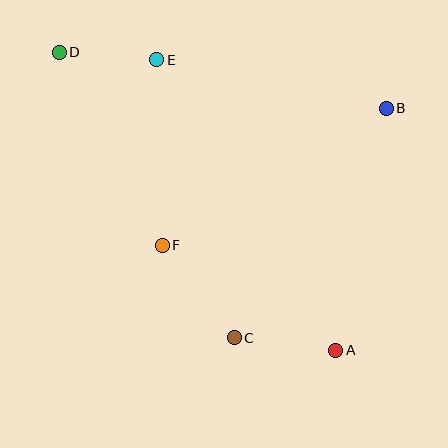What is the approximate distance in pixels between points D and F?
The distance between D and F is approximately 218 pixels.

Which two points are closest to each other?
Points D and E are closest to each other.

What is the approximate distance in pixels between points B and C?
The distance between B and C is approximately 275 pixels.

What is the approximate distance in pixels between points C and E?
The distance between C and E is approximately 289 pixels.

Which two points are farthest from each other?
Points A and D are farthest from each other.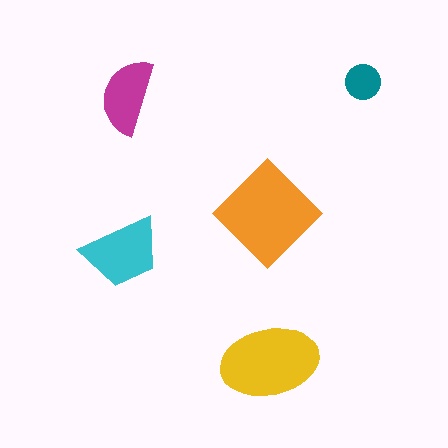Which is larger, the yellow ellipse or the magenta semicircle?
The yellow ellipse.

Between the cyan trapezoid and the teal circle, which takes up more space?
The cyan trapezoid.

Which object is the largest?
The orange diamond.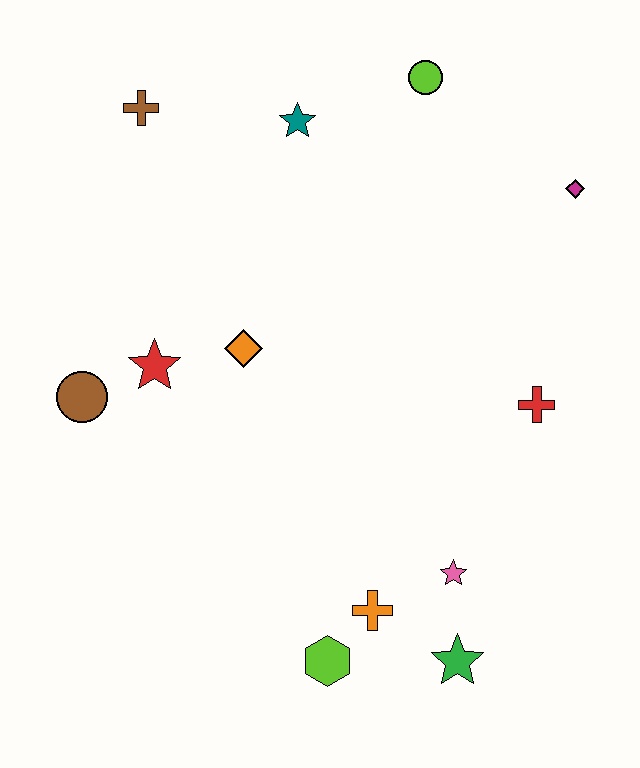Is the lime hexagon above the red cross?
No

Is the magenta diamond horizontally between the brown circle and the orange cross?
No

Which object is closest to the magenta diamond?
The lime circle is closest to the magenta diamond.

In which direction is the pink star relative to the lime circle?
The pink star is below the lime circle.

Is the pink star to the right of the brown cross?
Yes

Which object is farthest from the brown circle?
The magenta diamond is farthest from the brown circle.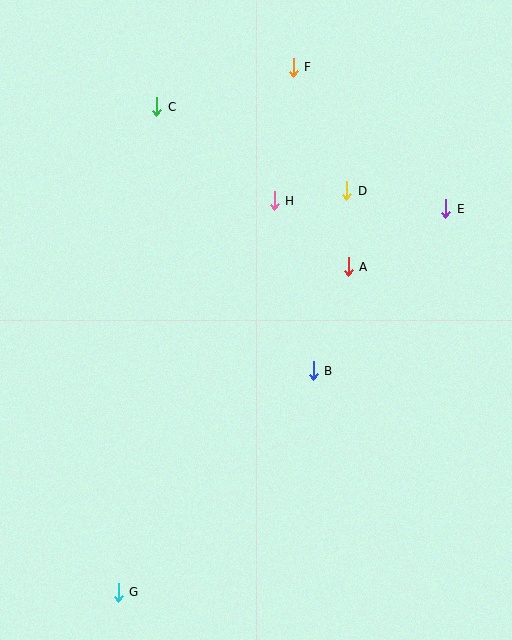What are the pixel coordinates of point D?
Point D is at (347, 191).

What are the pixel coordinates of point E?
Point E is at (446, 209).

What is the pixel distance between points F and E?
The distance between F and E is 208 pixels.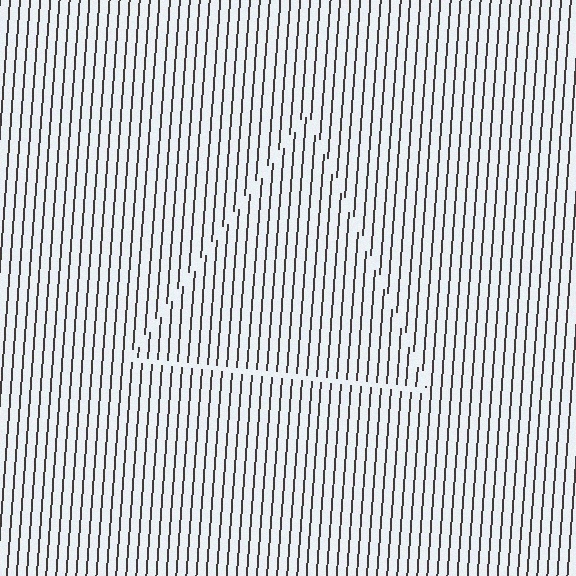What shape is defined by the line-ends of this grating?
An illusory triangle. The interior of the shape contains the same grating, shifted by half a period — the contour is defined by the phase discontinuity where line-ends from the inner and outer gratings abut.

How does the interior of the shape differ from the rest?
The interior of the shape contains the same grating, shifted by half a period — the contour is defined by the phase discontinuity where line-ends from the inner and outer gratings abut.